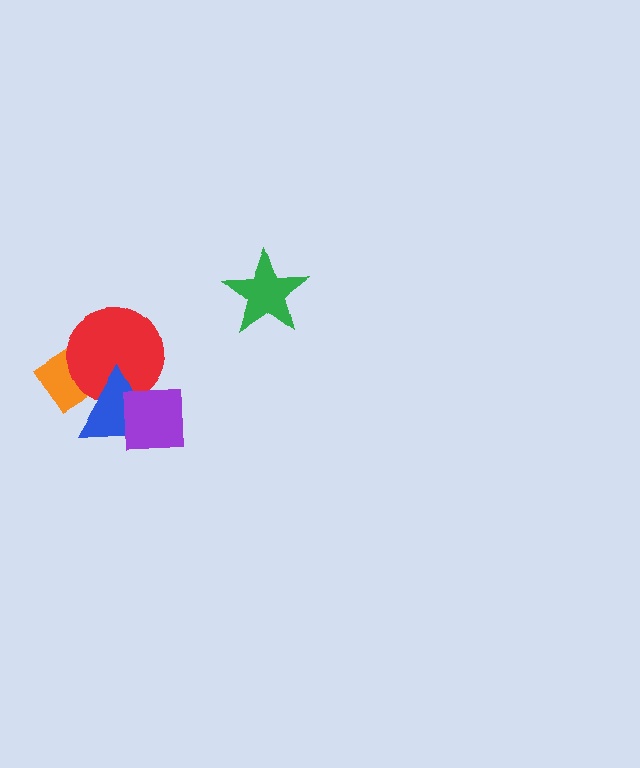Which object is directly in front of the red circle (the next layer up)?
The blue triangle is directly in front of the red circle.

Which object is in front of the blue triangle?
The purple square is in front of the blue triangle.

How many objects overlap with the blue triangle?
3 objects overlap with the blue triangle.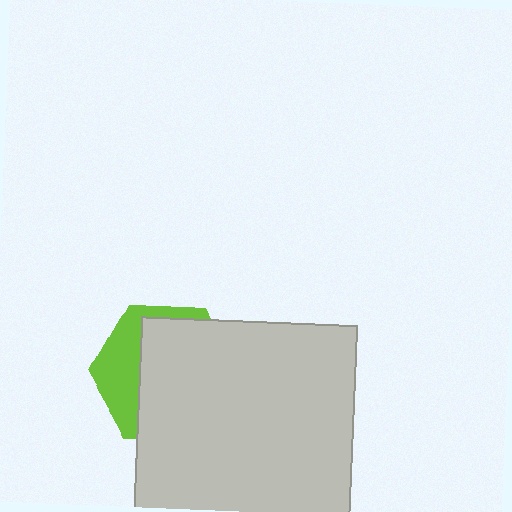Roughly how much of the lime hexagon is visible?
A small part of it is visible (roughly 33%).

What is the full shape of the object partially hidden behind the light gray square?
The partially hidden object is a lime hexagon.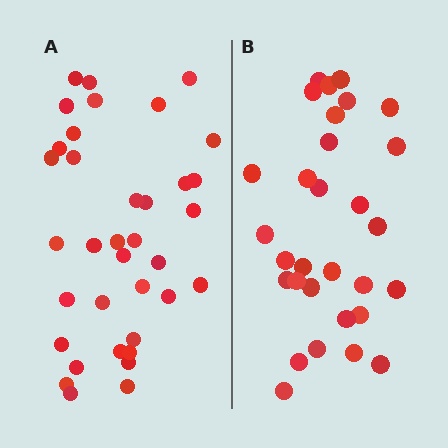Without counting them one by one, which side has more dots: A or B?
Region A (the left region) has more dots.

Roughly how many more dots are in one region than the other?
Region A has about 6 more dots than region B.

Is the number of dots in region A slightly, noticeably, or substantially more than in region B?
Region A has only slightly more — the two regions are fairly close. The ratio is roughly 1.2 to 1.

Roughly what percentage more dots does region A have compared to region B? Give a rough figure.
About 20% more.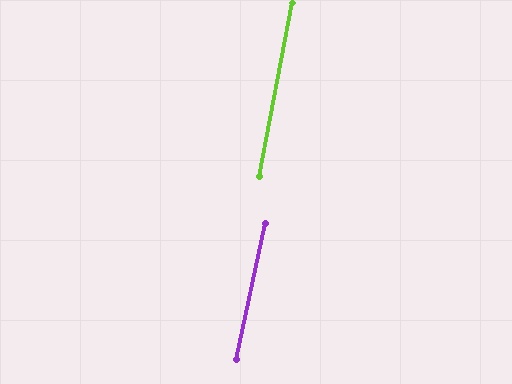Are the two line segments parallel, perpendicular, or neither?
Parallel — their directions differ by only 1.1°.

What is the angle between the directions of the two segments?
Approximately 1 degree.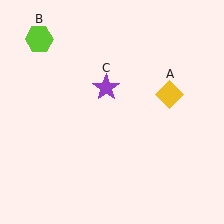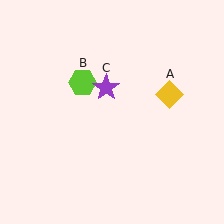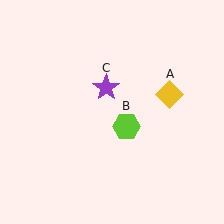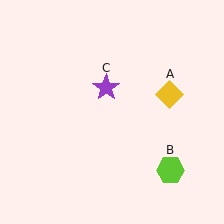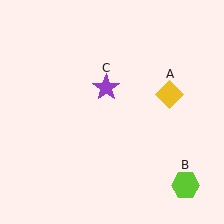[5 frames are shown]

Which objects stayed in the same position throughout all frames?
Yellow diamond (object A) and purple star (object C) remained stationary.